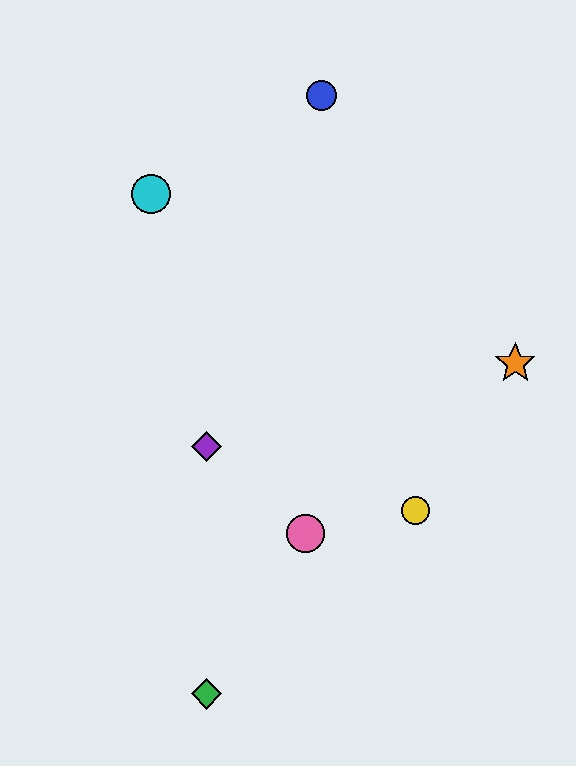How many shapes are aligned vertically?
3 shapes (the red diamond, the green diamond, the purple diamond) are aligned vertically.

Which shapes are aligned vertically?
The red diamond, the green diamond, the purple diamond are aligned vertically.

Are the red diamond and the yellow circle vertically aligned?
No, the red diamond is at x≈207 and the yellow circle is at x≈416.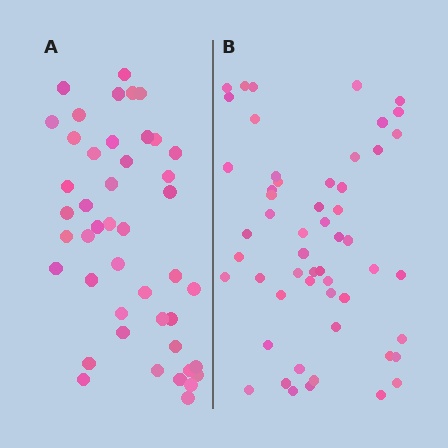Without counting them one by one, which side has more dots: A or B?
Region B (the right region) has more dots.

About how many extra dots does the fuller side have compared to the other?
Region B has roughly 8 or so more dots than region A.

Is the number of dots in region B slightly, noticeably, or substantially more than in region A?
Region B has only slightly more — the two regions are fairly close. The ratio is roughly 1.2 to 1.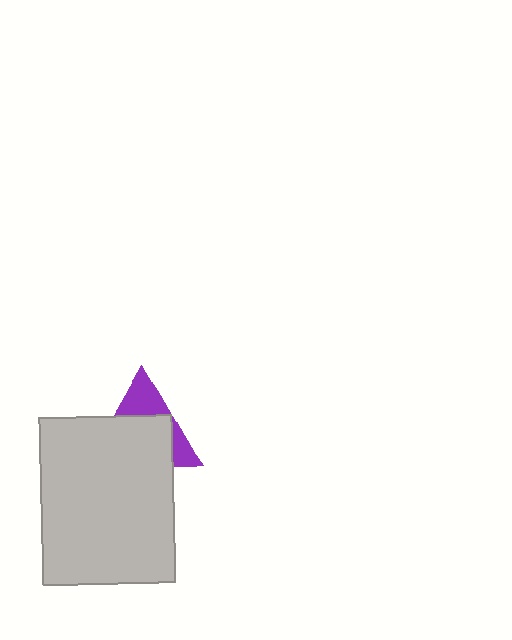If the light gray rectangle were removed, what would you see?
You would see the complete purple triangle.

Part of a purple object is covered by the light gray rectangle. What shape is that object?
It is a triangle.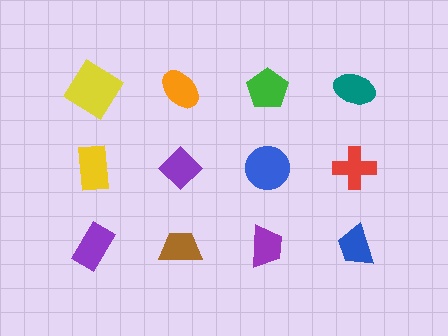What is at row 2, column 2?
A purple diamond.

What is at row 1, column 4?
A teal ellipse.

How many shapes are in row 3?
4 shapes.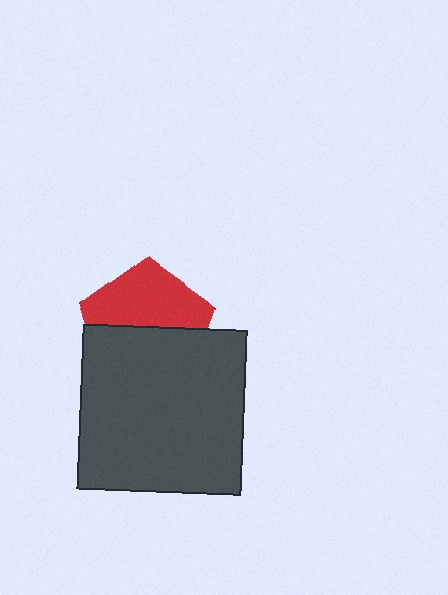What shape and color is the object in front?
The object in front is a dark gray square.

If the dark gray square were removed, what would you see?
You would see the complete red pentagon.